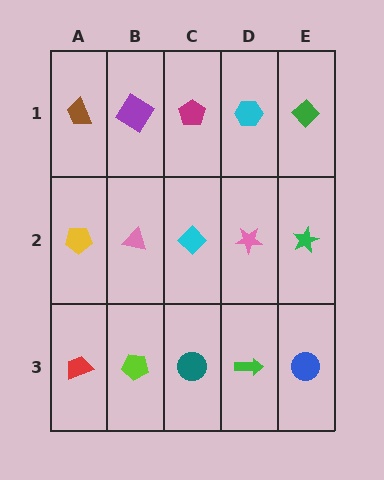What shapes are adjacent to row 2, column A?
A brown trapezoid (row 1, column A), a red trapezoid (row 3, column A), a pink triangle (row 2, column B).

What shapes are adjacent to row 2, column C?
A magenta pentagon (row 1, column C), a teal circle (row 3, column C), a pink triangle (row 2, column B), a pink star (row 2, column D).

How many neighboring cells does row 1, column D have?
3.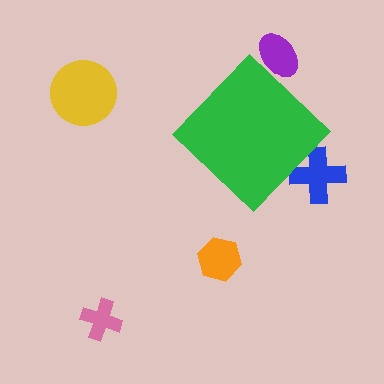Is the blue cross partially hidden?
Yes, the blue cross is partially hidden behind the green diamond.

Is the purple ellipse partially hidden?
Yes, the purple ellipse is partially hidden behind the green diamond.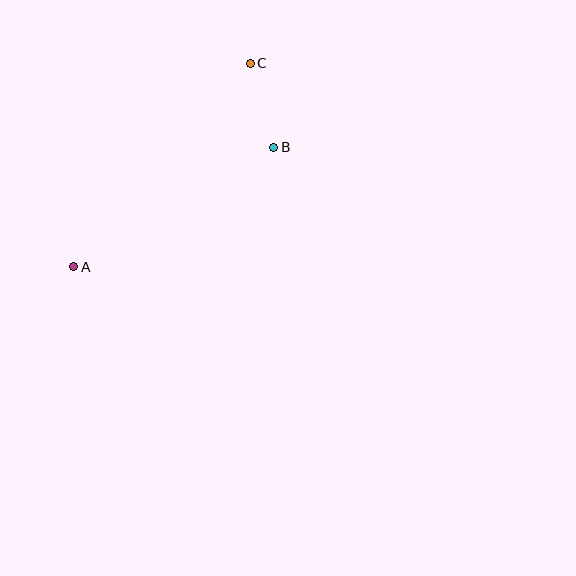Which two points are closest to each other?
Points B and C are closest to each other.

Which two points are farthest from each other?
Points A and C are farthest from each other.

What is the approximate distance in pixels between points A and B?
The distance between A and B is approximately 233 pixels.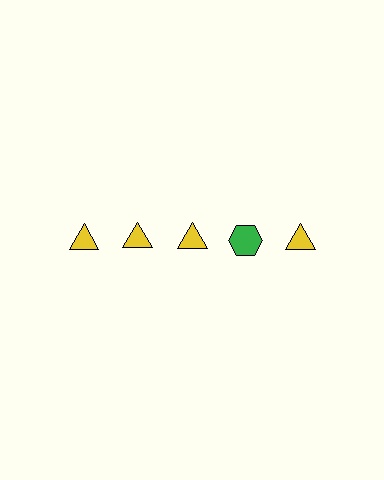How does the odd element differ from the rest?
It differs in both color (green instead of yellow) and shape (hexagon instead of triangle).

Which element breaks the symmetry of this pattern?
The green hexagon in the top row, second from right column breaks the symmetry. All other shapes are yellow triangles.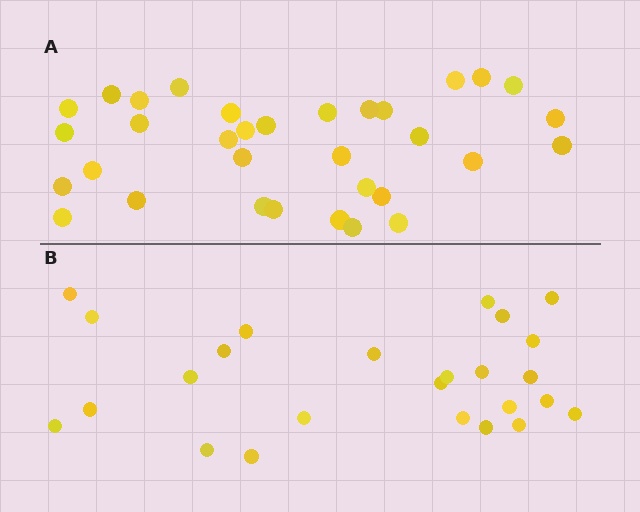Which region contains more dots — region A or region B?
Region A (the top region) has more dots.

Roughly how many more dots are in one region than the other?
Region A has roughly 8 or so more dots than region B.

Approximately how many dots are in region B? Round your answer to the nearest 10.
About 20 dots. (The exact count is 25, which rounds to 20.)